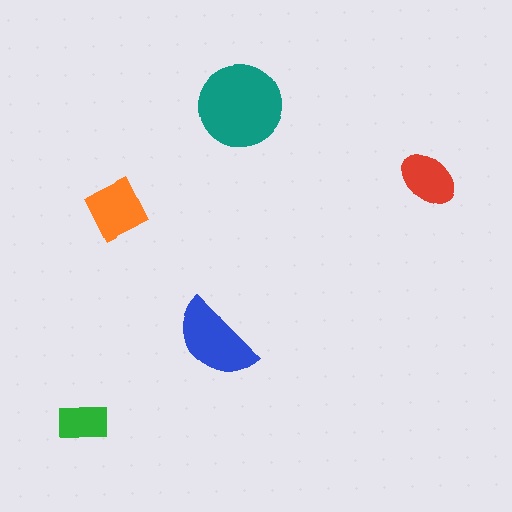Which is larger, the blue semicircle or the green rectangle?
The blue semicircle.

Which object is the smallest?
The green rectangle.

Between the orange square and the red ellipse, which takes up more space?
The orange square.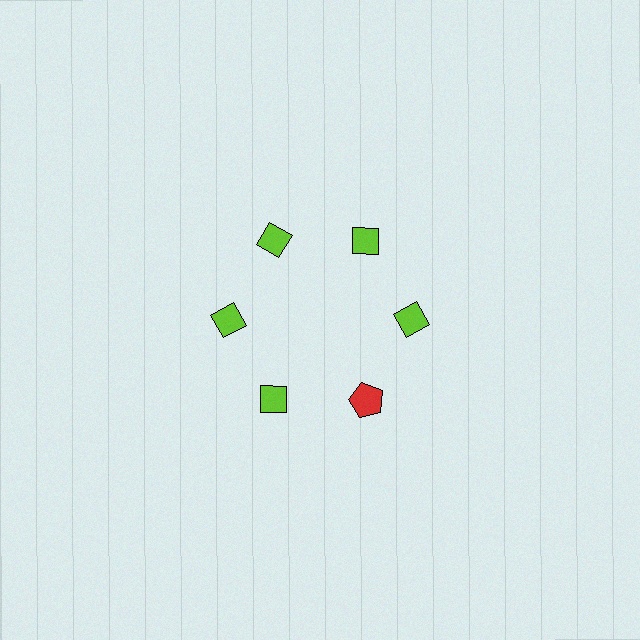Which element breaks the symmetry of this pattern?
The red pentagon at roughly the 5 o'clock position breaks the symmetry. All other shapes are lime diamonds.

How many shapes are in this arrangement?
There are 6 shapes arranged in a ring pattern.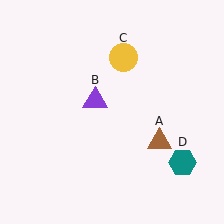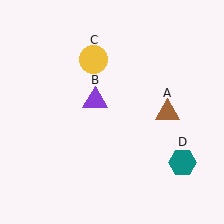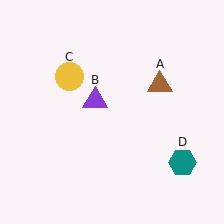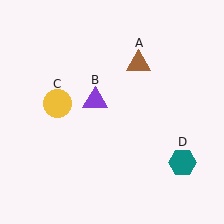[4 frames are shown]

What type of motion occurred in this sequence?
The brown triangle (object A), yellow circle (object C) rotated counterclockwise around the center of the scene.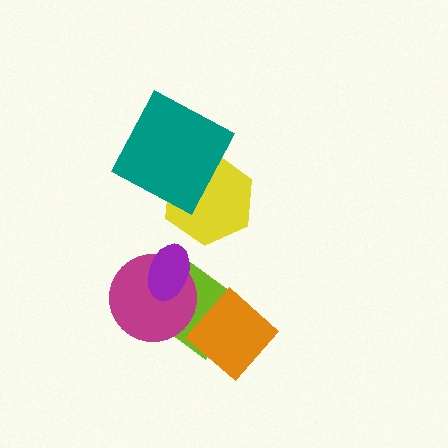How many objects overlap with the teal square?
1 object overlaps with the teal square.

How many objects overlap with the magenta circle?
2 objects overlap with the magenta circle.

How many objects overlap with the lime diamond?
3 objects overlap with the lime diamond.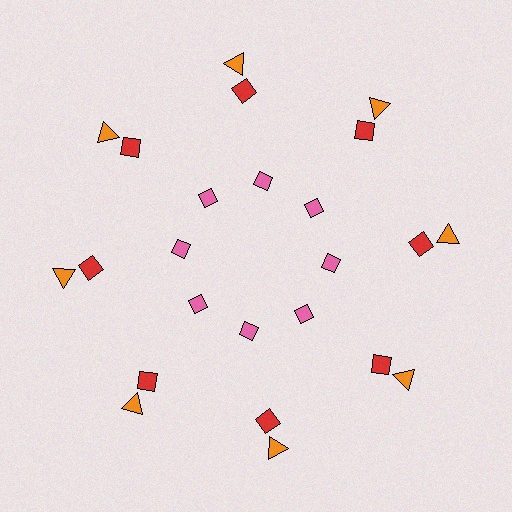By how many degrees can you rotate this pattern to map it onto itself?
The pattern maps onto itself every 45 degrees of rotation.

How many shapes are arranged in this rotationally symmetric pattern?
There are 24 shapes, arranged in 8 groups of 3.